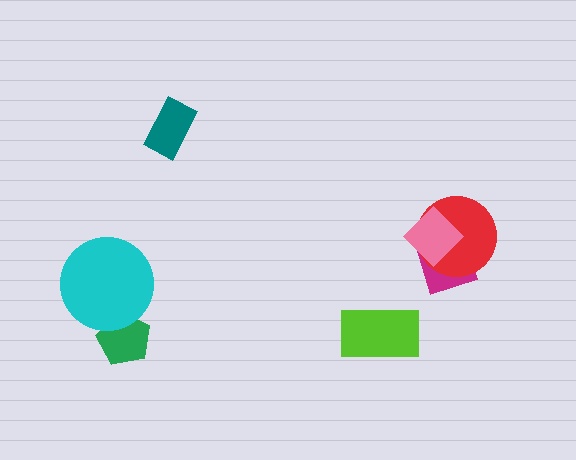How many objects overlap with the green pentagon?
1 object overlaps with the green pentagon.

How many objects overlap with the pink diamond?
2 objects overlap with the pink diamond.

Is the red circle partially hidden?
Yes, it is partially covered by another shape.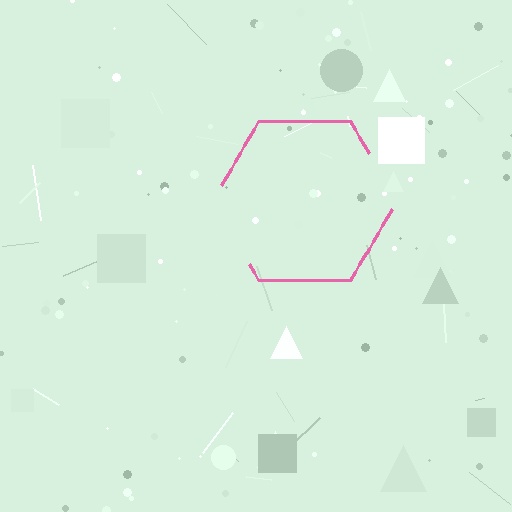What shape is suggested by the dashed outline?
The dashed outline suggests a hexagon.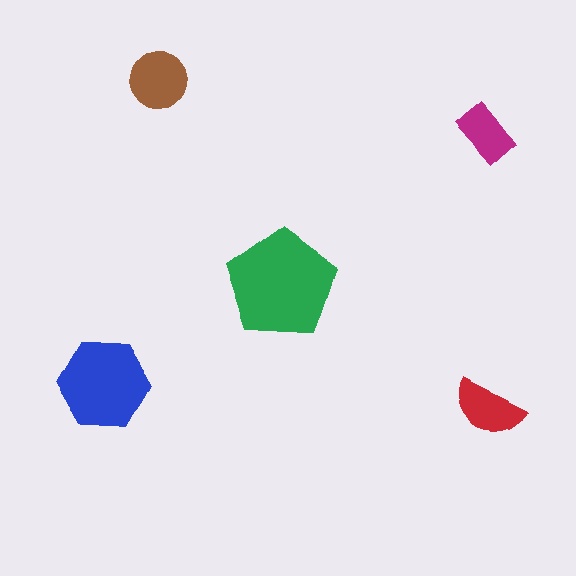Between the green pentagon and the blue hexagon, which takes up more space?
The green pentagon.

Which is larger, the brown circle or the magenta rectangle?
The brown circle.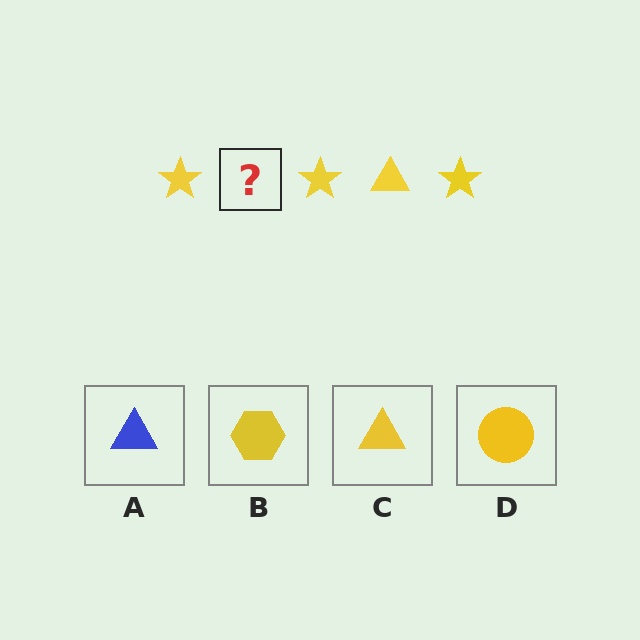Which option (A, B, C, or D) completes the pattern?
C.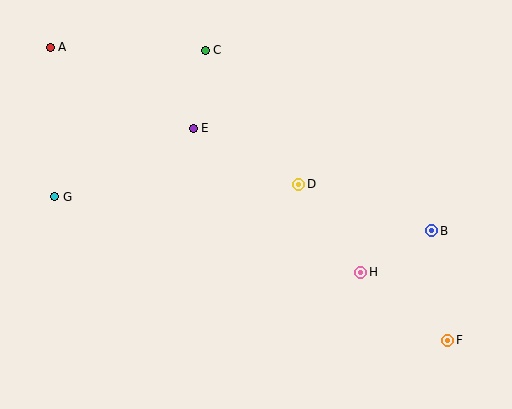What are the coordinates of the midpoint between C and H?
The midpoint between C and H is at (283, 161).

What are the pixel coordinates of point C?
Point C is at (205, 50).